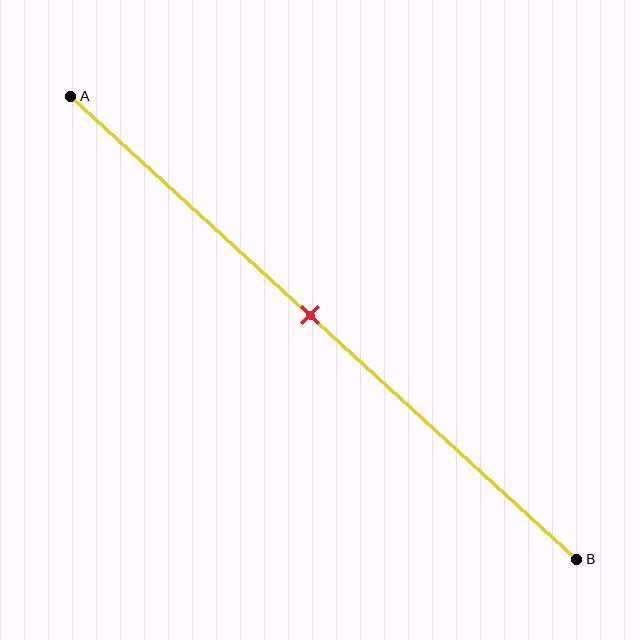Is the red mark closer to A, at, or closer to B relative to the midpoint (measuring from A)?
The red mark is approximately at the midpoint of segment AB.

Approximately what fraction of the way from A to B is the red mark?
The red mark is approximately 45% of the way from A to B.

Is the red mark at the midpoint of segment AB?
Yes, the mark is approximately at the midpoint.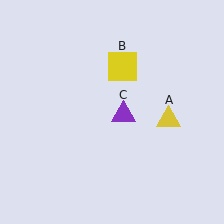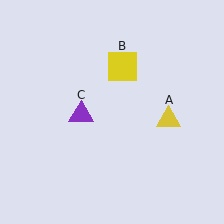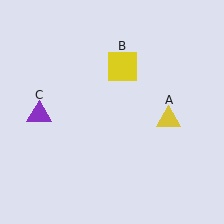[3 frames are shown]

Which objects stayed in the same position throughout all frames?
Yellow triangle (object A) and yellow square (object B) remained stationary.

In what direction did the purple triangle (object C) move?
The purple triangle (object C) moved left.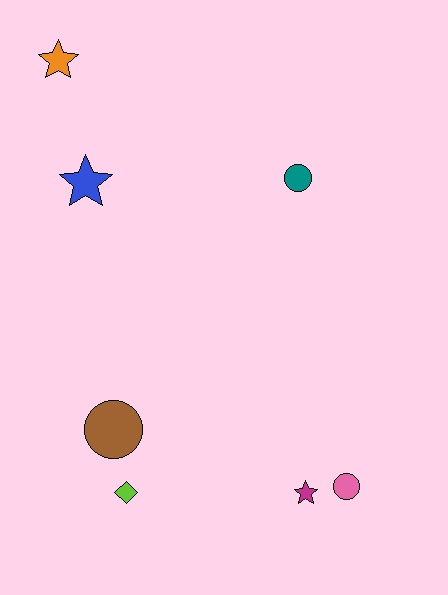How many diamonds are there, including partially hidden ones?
There is 1 diamond.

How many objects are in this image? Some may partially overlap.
There are 7 objects.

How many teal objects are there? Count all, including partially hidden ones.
There is 1 teal object.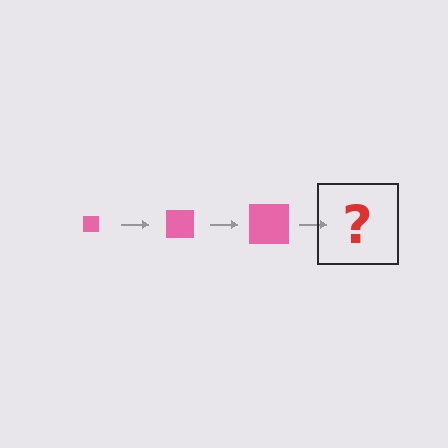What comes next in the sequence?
The next element should be a pink square, larger than the previous one.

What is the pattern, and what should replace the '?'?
The pattern is that the square gets progressively larger each step. The '?' should be a pink square, larger than the previous one.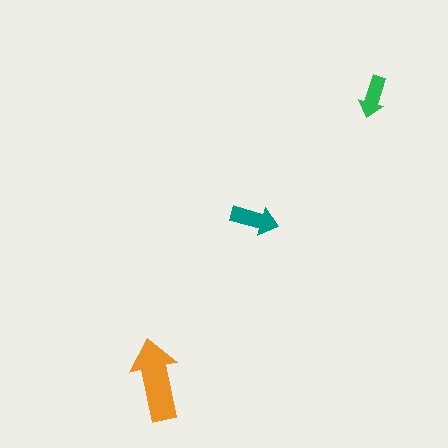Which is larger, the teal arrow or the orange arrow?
The orange one.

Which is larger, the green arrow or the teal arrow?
The teal one.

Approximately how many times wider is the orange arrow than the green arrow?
About 2 times wider.